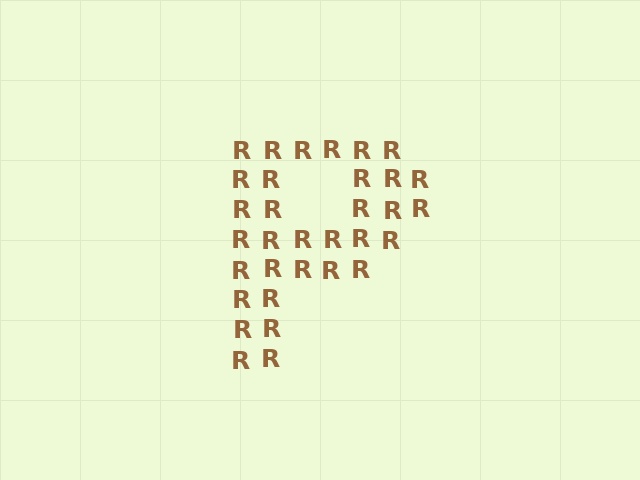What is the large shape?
The large shape is the letter P.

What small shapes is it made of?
It is made of small letter R's.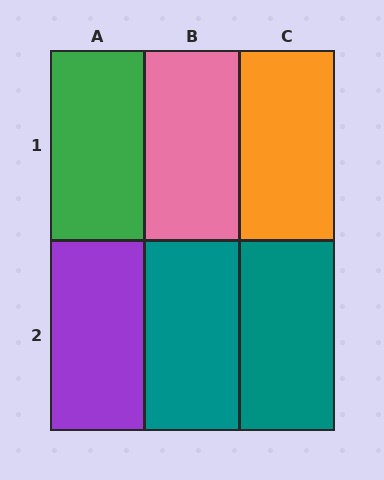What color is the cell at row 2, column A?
Purple.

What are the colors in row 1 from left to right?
Green, pink, orange.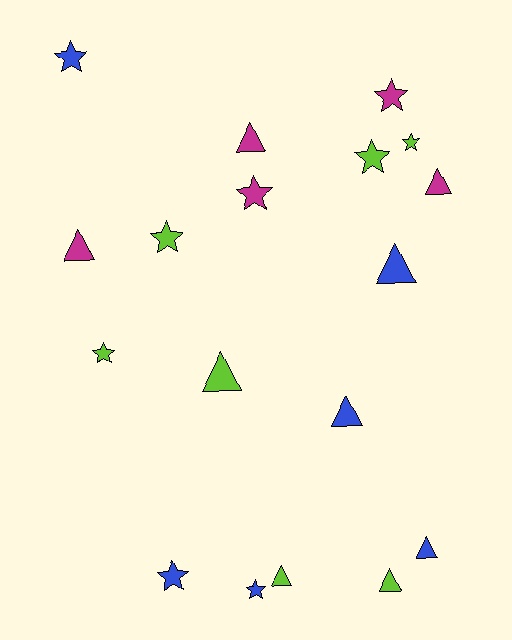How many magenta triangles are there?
There are 3 magenta triangles.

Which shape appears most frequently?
Triangle, with 9 objects.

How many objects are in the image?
There are 18 objects.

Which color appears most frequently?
Lime, with 7 objects.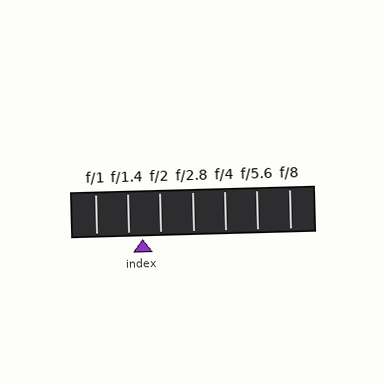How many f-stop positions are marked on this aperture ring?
There are 7 f-stop positions marked.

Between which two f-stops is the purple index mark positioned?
The index mark is between f/1.4 and f/2.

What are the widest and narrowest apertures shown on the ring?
The widest aperture shown is f/1 and the narrowest is f/8.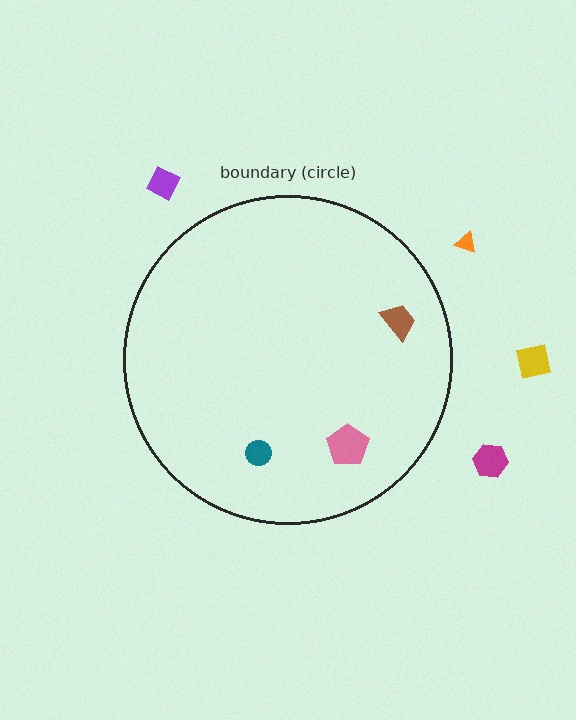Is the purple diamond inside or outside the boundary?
Outside.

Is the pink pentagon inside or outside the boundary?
Inside.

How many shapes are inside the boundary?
3 inside, 4 outside.